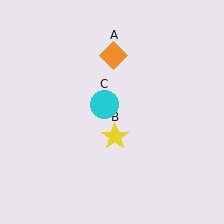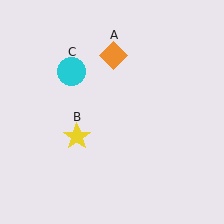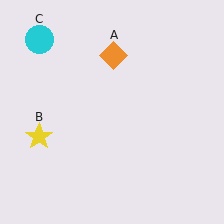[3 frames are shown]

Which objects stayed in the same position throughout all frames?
Orange diamond (object A) remained stationary.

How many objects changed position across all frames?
2 objects changed position: yellow star (object B), cyan circle (object C).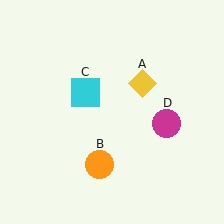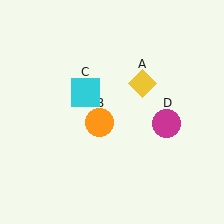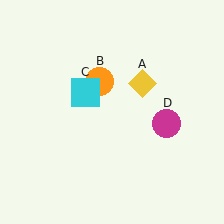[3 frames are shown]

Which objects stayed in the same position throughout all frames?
Yellow diamond (object A) and cyan square (object C) and magenta circle (object D) remained stationary.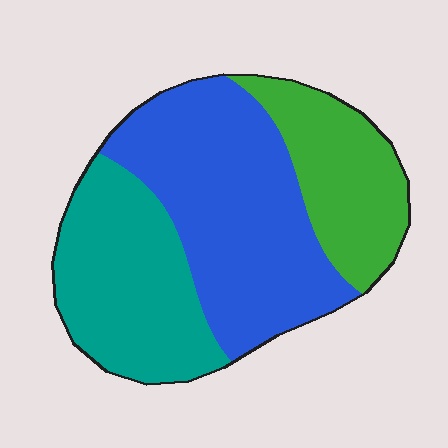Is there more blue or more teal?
Blue.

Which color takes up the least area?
Green, at roughly 25%.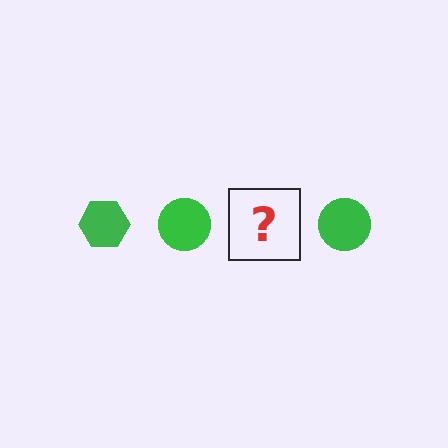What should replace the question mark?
The question mark should be replaced with a green hexagon.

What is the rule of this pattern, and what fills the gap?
The rule is that the pattern cycles through hexagon, circle shapes in green. The gap should be filled with a green hexagon.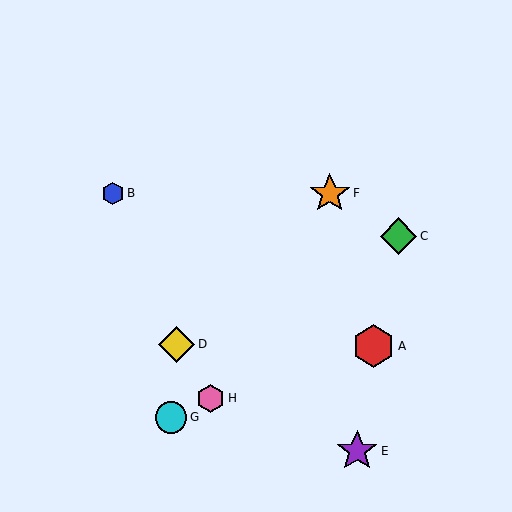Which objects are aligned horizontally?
Objects B, F are aligned horizontally.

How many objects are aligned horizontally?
2 objects (B, F) are aligned horizontally.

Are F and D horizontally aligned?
No, F is at y≈193 and D is at y≈344.